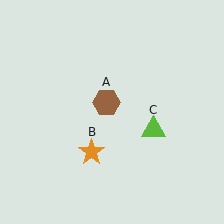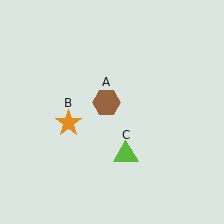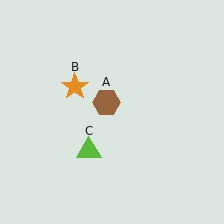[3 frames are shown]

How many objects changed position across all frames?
2 objects changed position: orange star (object B), lime triangle (object C).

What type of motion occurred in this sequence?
The orange star (object B), lime triangle (object C) rotated clockwise around the center of the scene.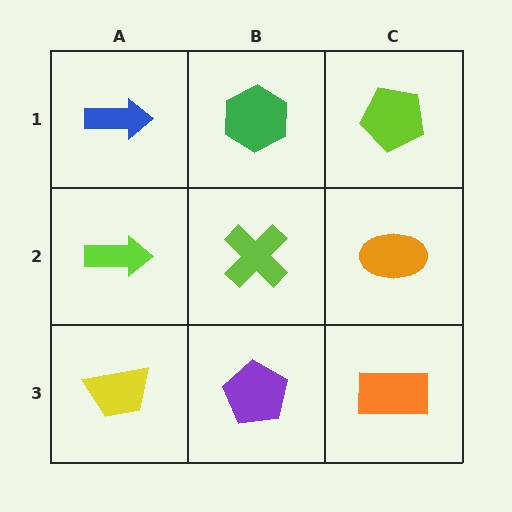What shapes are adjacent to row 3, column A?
A lime arrow (row 2, column A), a purple pentagon (row 3, column B).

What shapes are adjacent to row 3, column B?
A lime cross (row 2, column B), a yellow trapezoid (row 3, column A), an orange rectangle (row 3, column C).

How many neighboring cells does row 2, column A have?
3.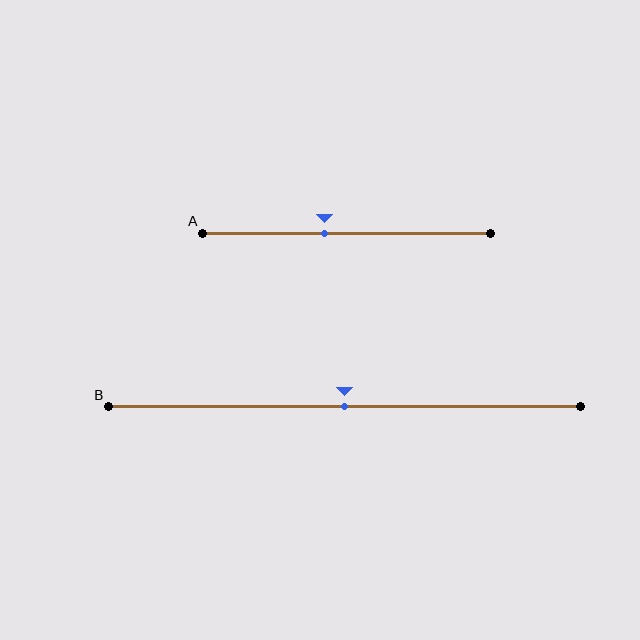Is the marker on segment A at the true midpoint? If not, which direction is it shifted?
No, the marker on segment A is shifted to the left by about 8% of the segment length.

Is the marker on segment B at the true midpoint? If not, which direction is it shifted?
Yes, the marker on segment B is at the true midpoint.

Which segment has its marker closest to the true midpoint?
Segment B has its marker closest to the true midpoint.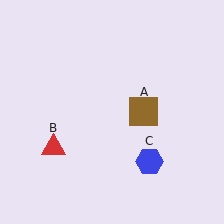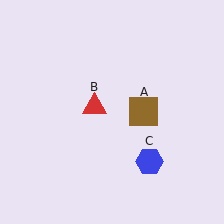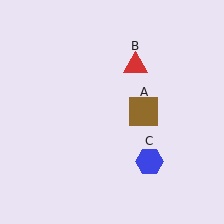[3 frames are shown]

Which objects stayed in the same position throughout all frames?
Brown square (object A) and blue hexagon (object C) remained stationary.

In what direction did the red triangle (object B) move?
The red triangle (object B) moved up and to the right.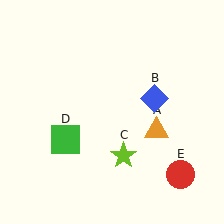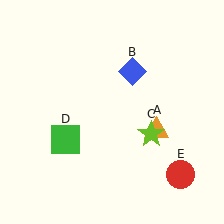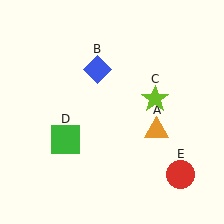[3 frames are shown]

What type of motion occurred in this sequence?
The blue diamond (object B), lime star (object C) rotated counterclockwise around the center of the scene.